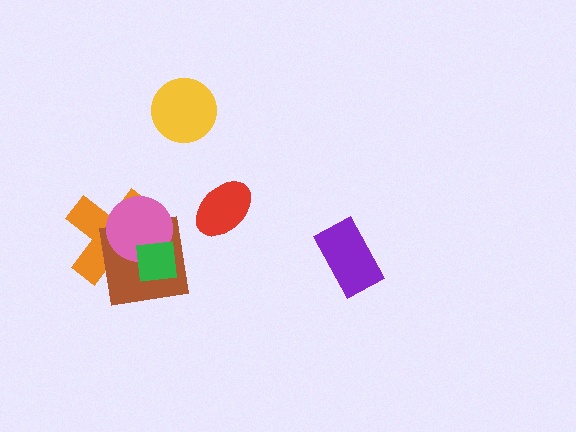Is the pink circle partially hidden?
Yes, it is partially covered by another shape.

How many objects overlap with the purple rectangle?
0 objects overlap with the purple rectangle.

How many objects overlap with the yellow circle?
0 objects overlap with the yellow circle.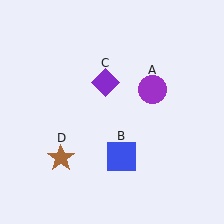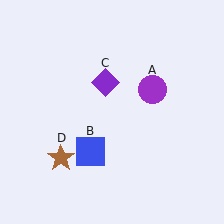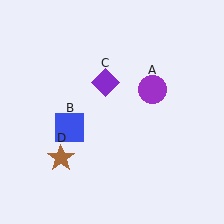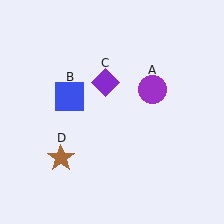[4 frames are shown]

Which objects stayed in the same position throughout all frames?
Purple circle (object A) and purple diamond (object C) and brown star (object D) remained stationary.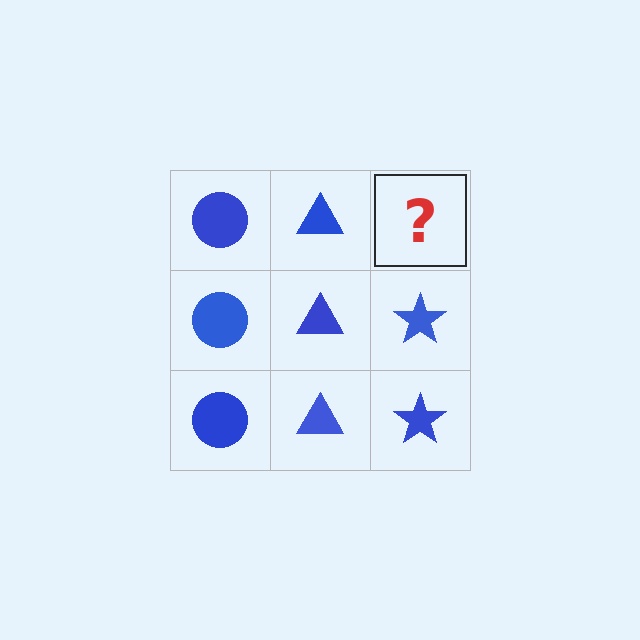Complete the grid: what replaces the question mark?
The question mark should be replaced with a blue star.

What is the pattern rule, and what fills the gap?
The rule is that each column has a consistent shape. The gap should be filled with a blue star.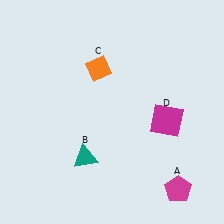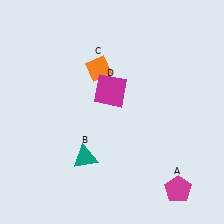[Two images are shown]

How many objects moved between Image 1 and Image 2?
1 object moved between the two images.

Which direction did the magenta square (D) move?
The magenta square (D) moved left.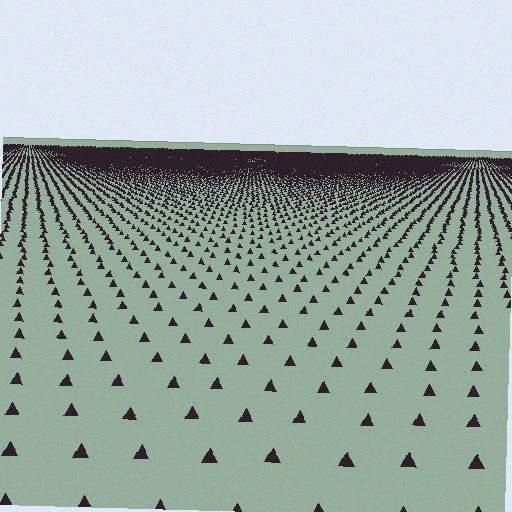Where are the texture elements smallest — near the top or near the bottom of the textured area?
Near the top.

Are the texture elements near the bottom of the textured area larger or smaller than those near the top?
Larger. Near the bottom, elements are closer to the viewer and appear at a bigger on-screen size.